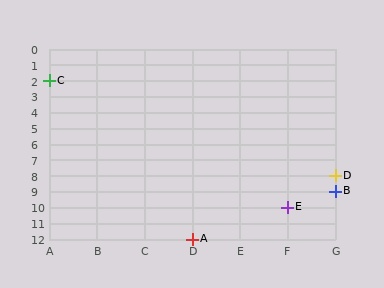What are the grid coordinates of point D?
Point D is at grid coordinates (G, 8).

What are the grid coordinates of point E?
Point E is at grid coordinates (F, 10).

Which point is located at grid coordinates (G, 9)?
Point B is at (G, 9).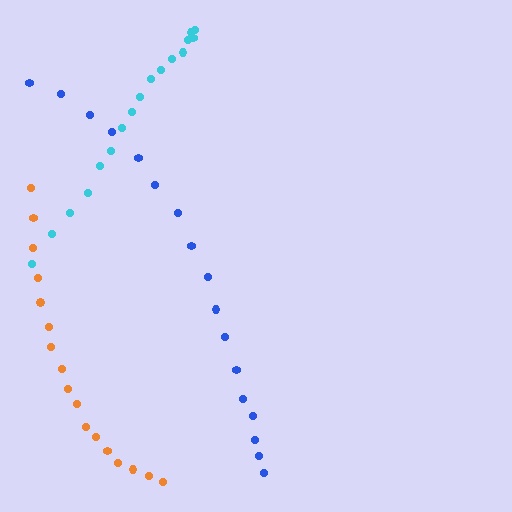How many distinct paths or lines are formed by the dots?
There are 3 distinct paths.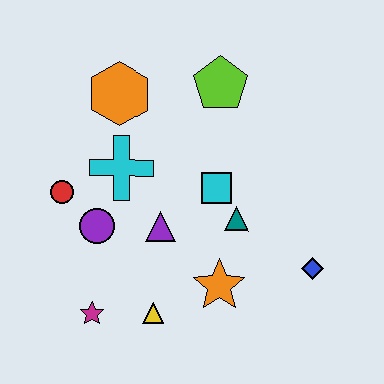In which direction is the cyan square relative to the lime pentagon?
The cyan square is below the lime pentagon.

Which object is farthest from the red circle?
The blue diamond is farthest from the red circle.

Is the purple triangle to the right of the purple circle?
Yes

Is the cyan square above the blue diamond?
Yes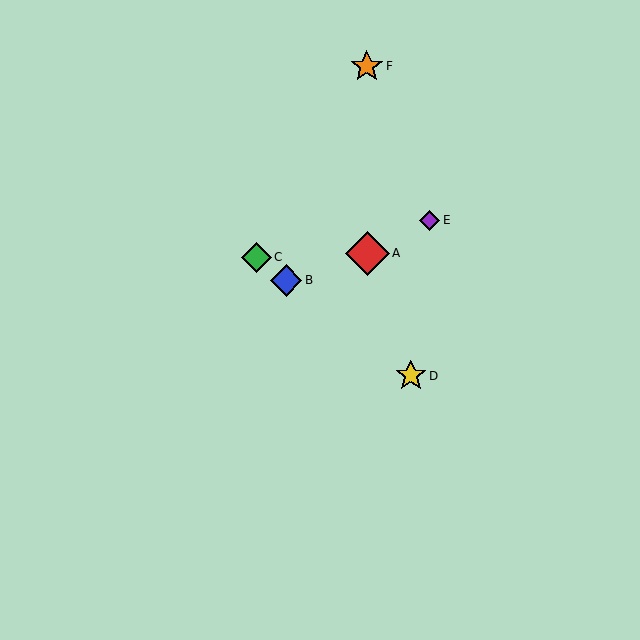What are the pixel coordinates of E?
Object E is at (429, 220).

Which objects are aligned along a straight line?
Objects B, C, D are aligned along a straight line.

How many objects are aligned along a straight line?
3 objects (B, C, D) are aligned along a straight line.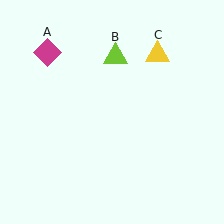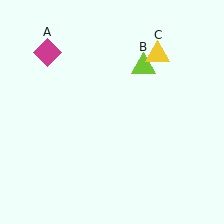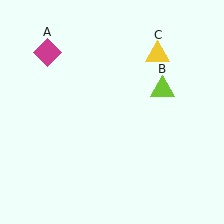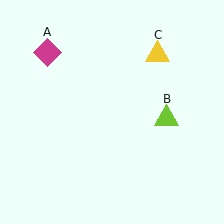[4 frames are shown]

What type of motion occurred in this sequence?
The lime triangle (object B) rotated clockwise around the center of the scene.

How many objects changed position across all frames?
1 object changed position: lime triangle (object B).